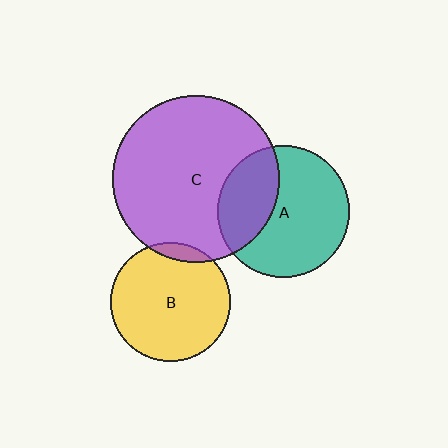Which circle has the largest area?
Circle C (purple).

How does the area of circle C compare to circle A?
Approximately 1.6 times.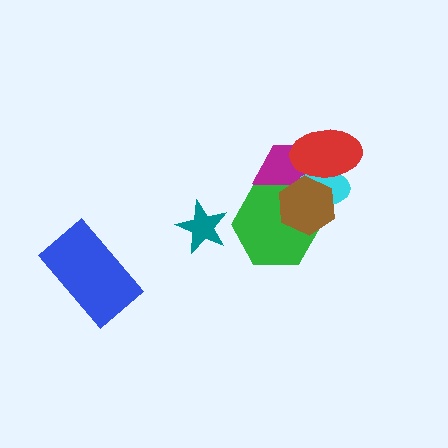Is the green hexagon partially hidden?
Yes, it is partially covered by another shape.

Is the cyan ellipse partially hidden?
Yes, it is partially covered by another shape.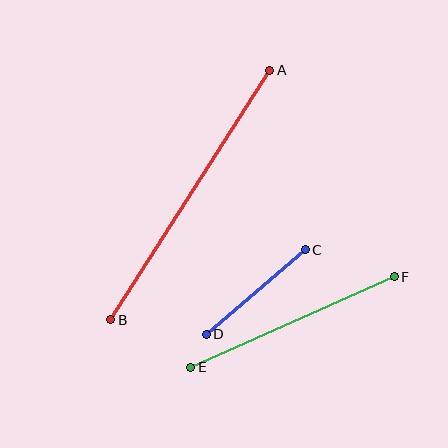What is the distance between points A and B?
The distance is approximately 295 pixels.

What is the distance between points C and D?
The distance is approximately 130 pixels.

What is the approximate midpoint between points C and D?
The midpoint is at approximately (256, 292) pixels.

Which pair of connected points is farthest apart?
Points A and B are farthest apart.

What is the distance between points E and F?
The distance is approximately 222 pixels.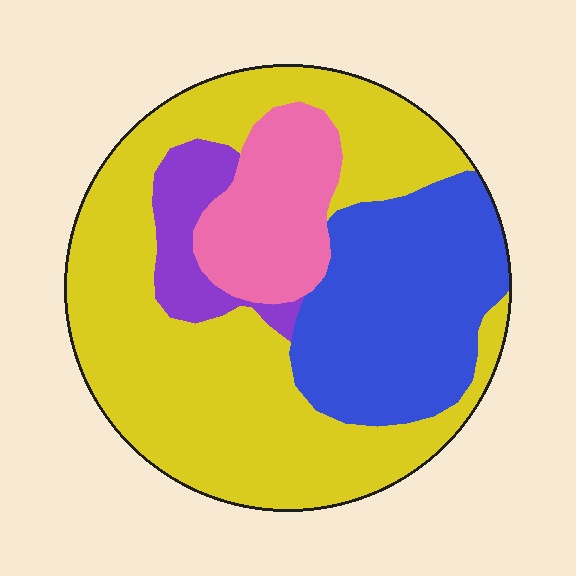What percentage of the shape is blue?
Blue covers about 25% of the shape.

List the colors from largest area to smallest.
From largest to smallest: yellow, blue, pink, purple.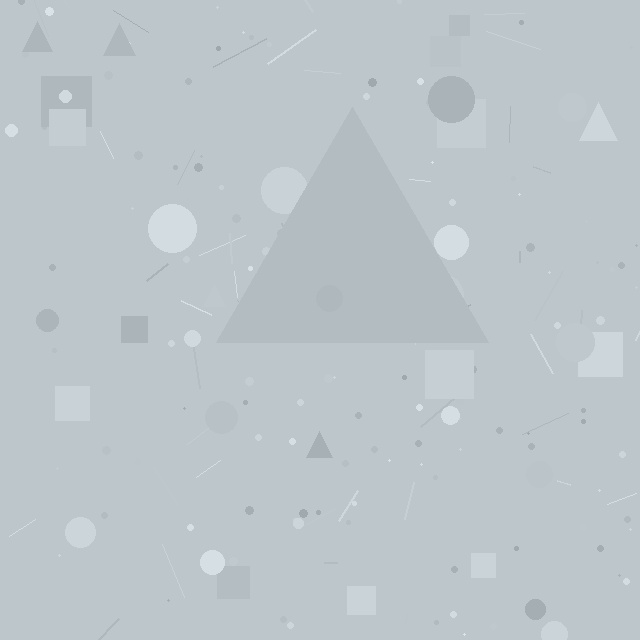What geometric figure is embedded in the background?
A triangle is embedded in the background.